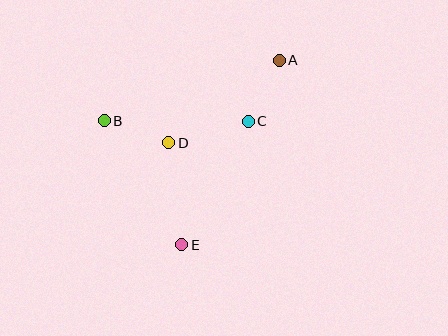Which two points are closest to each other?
Points A and C are closest to each other.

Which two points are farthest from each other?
Points A and E are farthest from each other.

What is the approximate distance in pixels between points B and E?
The distance between B and E is approximately 147 pixels.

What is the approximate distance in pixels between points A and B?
The distance between A and B is approximately 185 pixels.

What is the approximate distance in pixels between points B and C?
The distance between B and C is approximately 144 pixels.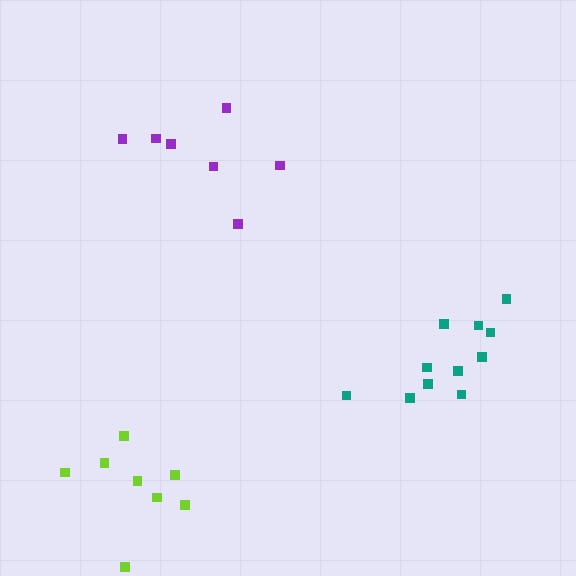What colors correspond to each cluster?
The clusters are colored: teal, purple, lime.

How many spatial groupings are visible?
There are 3 spatial groupings.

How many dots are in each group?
Group 1: 11 dots, Group 2: 7 dots, Group 3: 8 dots (26 total).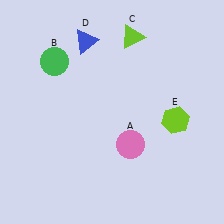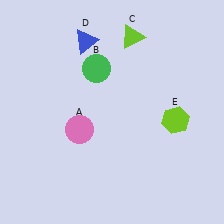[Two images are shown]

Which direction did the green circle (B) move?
The green circle (B) moved right.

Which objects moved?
The objects that moved are: the pink circle (A), the green circle (B).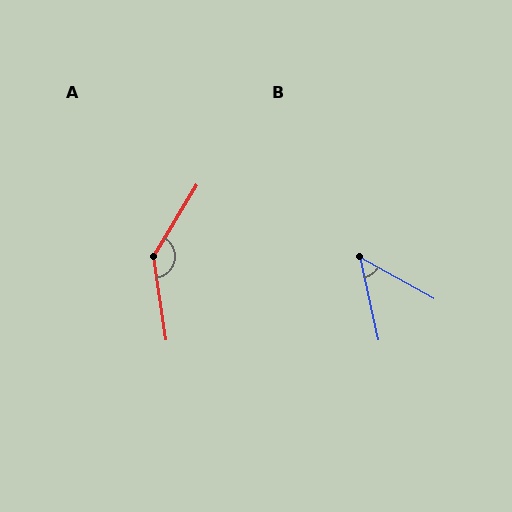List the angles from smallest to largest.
B (48°), A (140°).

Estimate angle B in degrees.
Approximately 48 degrees.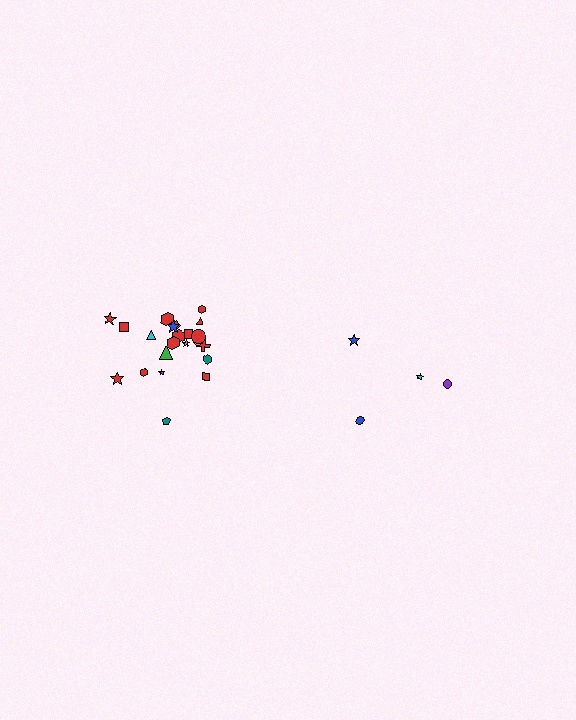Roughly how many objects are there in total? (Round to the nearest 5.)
Roughly 25 objects in total.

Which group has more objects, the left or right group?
The left group.